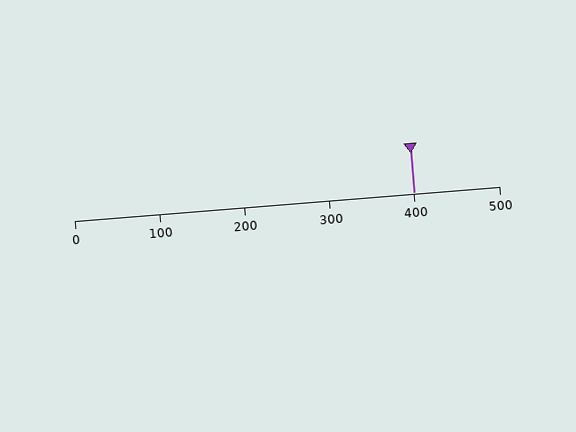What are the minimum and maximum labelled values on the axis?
The axis runs from 0 to 500.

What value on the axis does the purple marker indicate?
The marker indicates approximately 400.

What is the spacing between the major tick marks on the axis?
The major ticks are spaced 100 apart.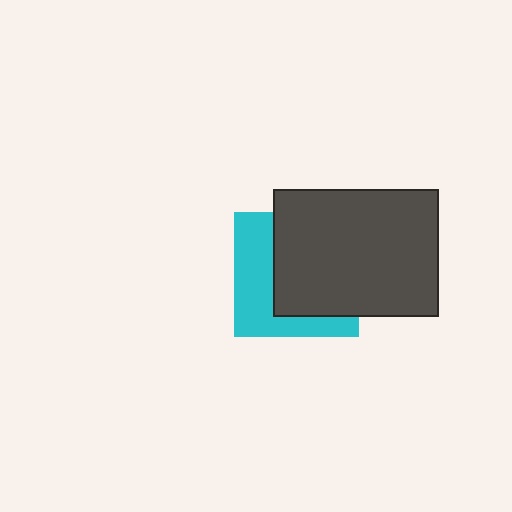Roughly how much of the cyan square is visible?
A small part of it is visible (roughly 43%).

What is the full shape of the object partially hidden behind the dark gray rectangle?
The partially hidden object is a cyan square.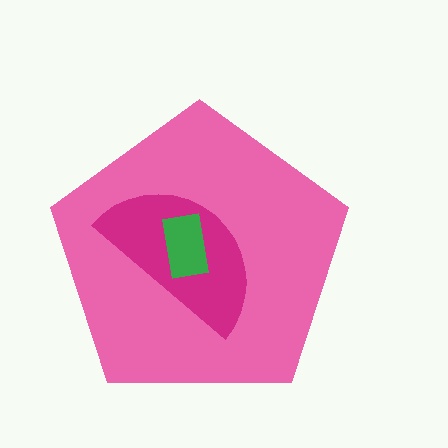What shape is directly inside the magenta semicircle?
The green rectangle.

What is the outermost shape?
The pink pentagon.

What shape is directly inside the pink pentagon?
The magenta semicircle.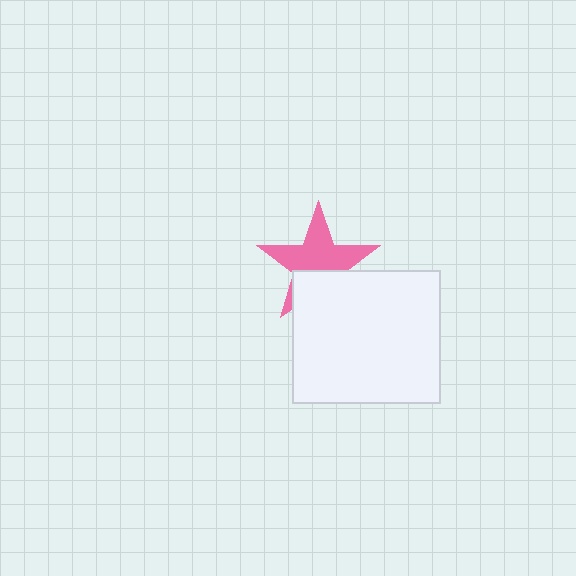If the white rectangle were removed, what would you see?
You would see the complete pink star.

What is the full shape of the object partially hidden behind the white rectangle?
The partially hidden object is a pink star.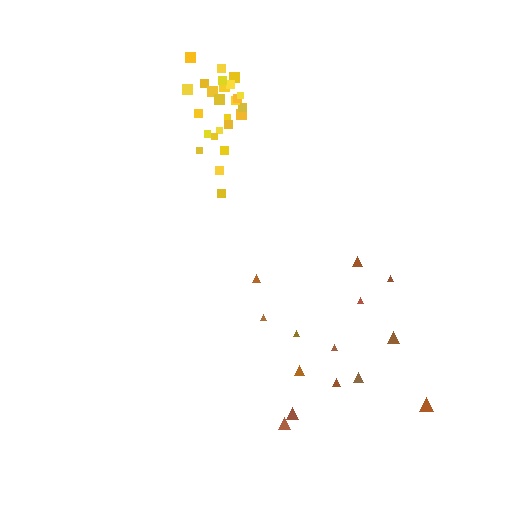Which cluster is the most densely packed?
Yellow.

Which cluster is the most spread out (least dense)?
Brown.